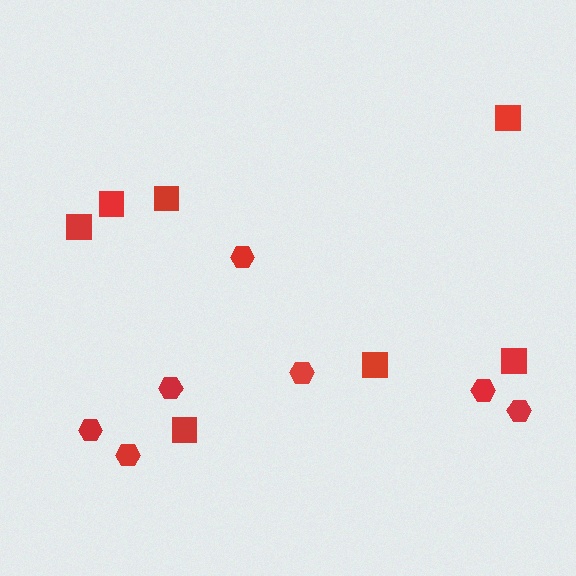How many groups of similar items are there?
There are 2 groups: one group of hexagons (7) and one group of squares (7).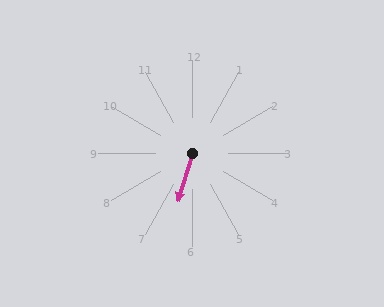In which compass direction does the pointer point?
South.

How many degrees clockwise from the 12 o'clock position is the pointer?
Approximately 197 degrees.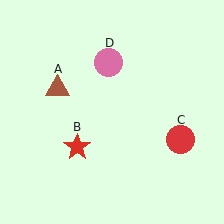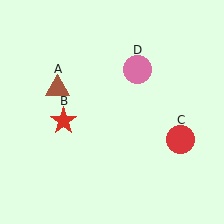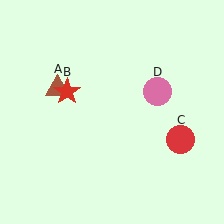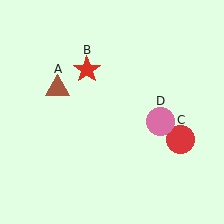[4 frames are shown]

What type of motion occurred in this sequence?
The red star (object B), pink circle (object D) rotated clockwise around the center of the scene.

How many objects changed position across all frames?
2 objects changed position: red star (object B), pink circle (object D).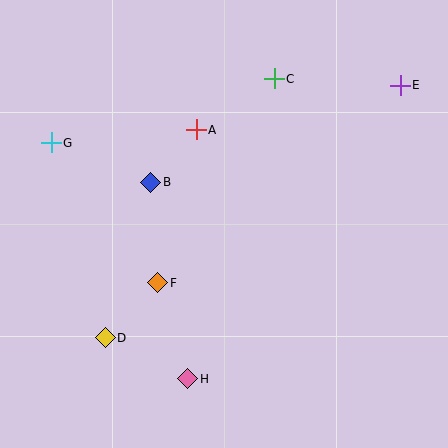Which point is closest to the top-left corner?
Point G is closest to the top-left corner.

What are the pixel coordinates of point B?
Point B is at (151, 182).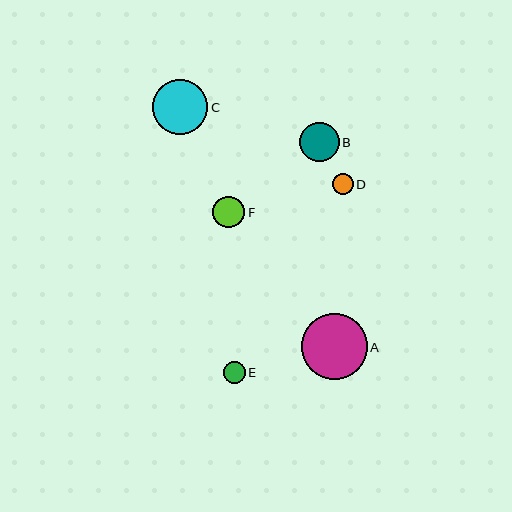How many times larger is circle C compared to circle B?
Circle C is approximately 1.4 times the size of circle B.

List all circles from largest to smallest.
From largest to smallest: A, C, B, F, E, D.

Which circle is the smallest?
Circle D is the smallest with a size of approximately 21 pixels.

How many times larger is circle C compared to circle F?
Circle C is approximately 1.8 times the size of circle F.